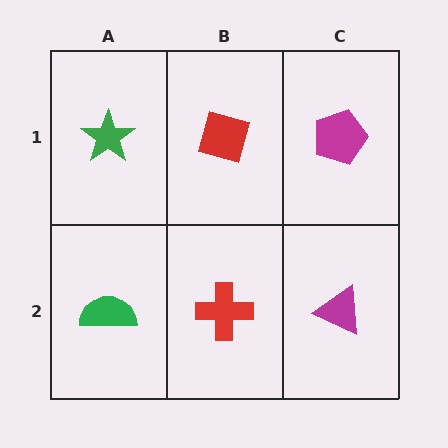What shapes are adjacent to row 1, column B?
A red cross (row 2, column B), a green star (row 1, column A), a magenta pentagon (row 1, column C).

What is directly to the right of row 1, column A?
A red diamond.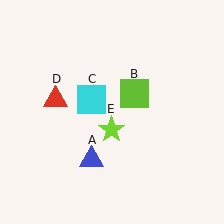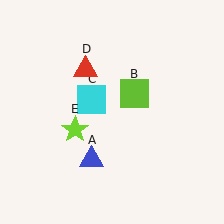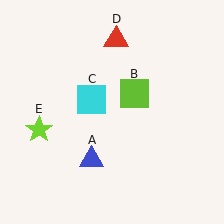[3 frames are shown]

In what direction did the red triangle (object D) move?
The red triangle (object D) moved up and to the right.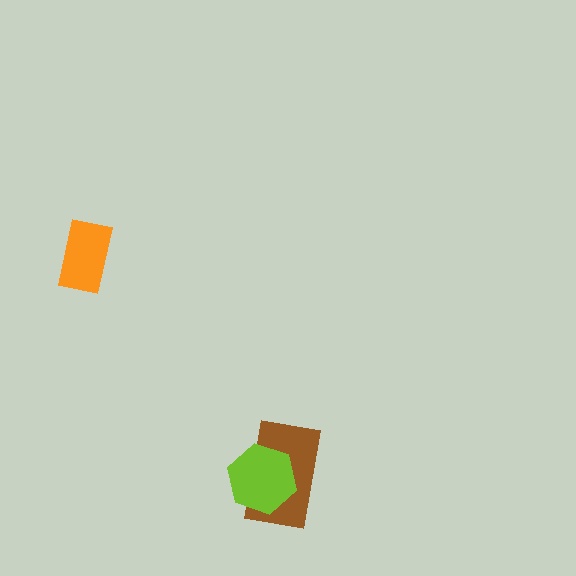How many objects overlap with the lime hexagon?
1 object overlaps with the lime hexagon.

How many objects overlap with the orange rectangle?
0 objects overlap with the orange rectangle.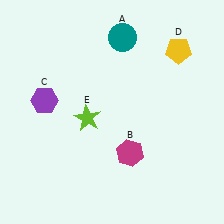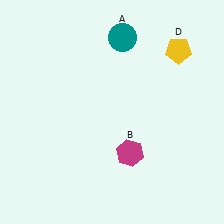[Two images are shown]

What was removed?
The purple hexagon (C), the lime star (E) were removed in Image 2.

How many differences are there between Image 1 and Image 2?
There are 2 differences between the two images.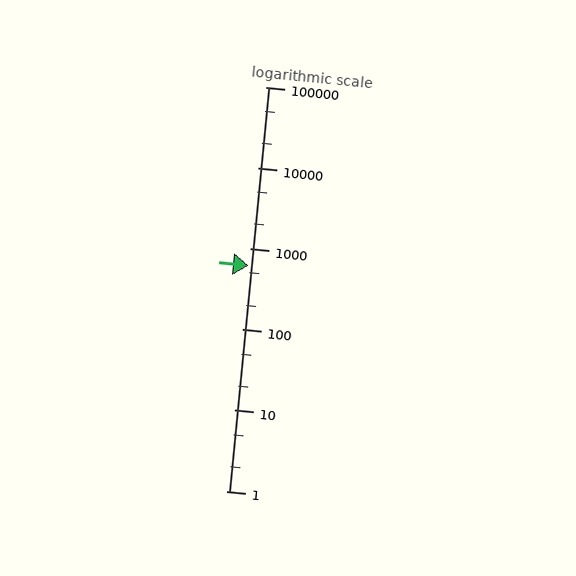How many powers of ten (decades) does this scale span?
The scale spans 5 decades, from 1 to 100000.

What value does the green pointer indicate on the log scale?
The pointer indicates approximately 610.